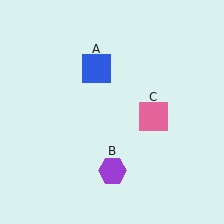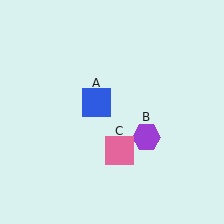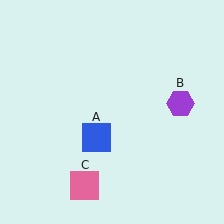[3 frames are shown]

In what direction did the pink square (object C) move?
The pink square (object C) moved down and to the left.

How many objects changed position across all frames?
3 objects changed position: blue square (object A), purple hexagon (object B), pink square (object C).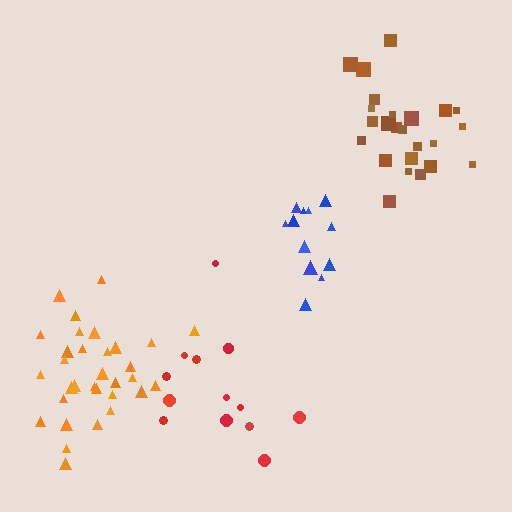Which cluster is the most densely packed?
Orange.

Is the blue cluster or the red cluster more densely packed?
Blue.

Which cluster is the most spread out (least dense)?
Red.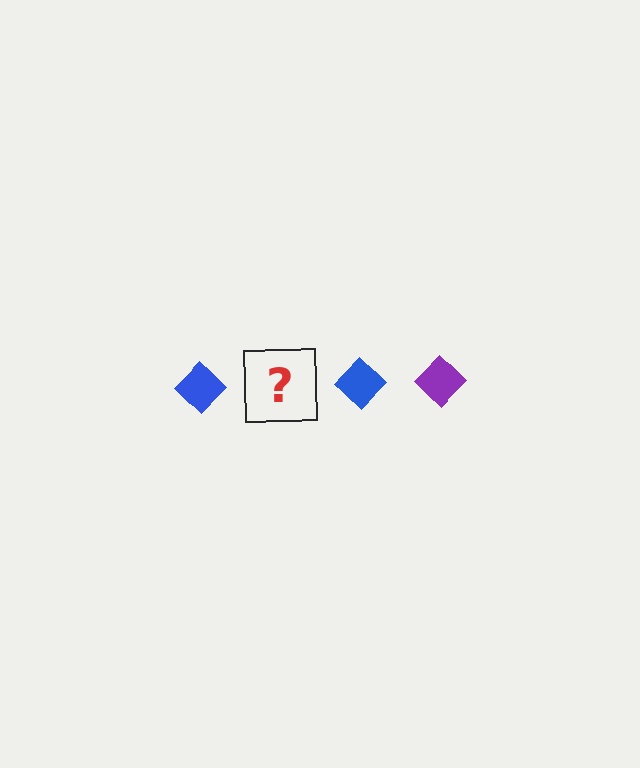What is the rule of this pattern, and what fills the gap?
The rule is that the pattern cycles through blue, purple diamonds. The gap should be filled with a purple diamond.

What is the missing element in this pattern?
The missing element is a purple diamond.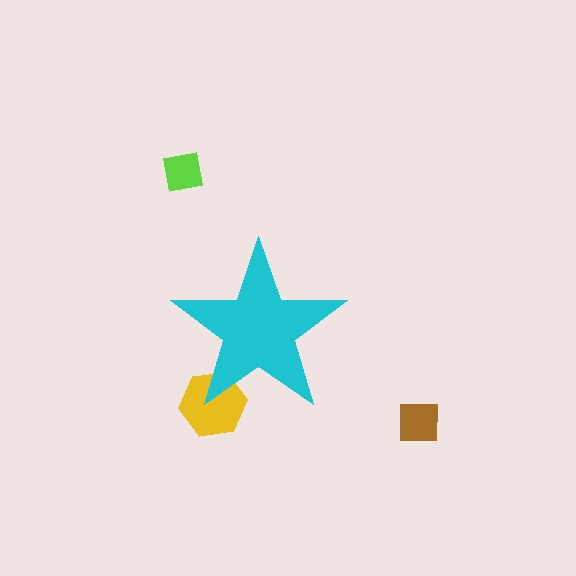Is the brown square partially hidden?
No, the brown square is fully visible.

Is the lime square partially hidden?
No, the lime square is fully visible.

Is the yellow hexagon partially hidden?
Yes, the yellow hexagon is partially hidden behind the cyan star.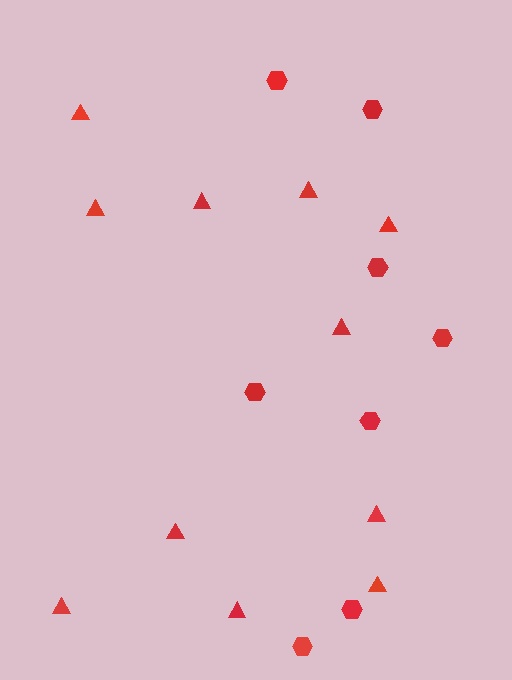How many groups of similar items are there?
There are 2 groups: one group of triangles (11) and one group of hexagons (8).